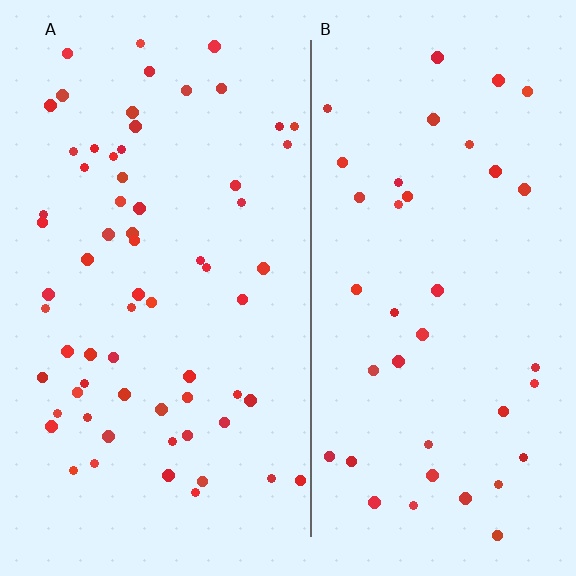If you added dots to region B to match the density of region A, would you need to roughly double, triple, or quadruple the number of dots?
Approximately double.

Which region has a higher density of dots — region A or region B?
A (the left).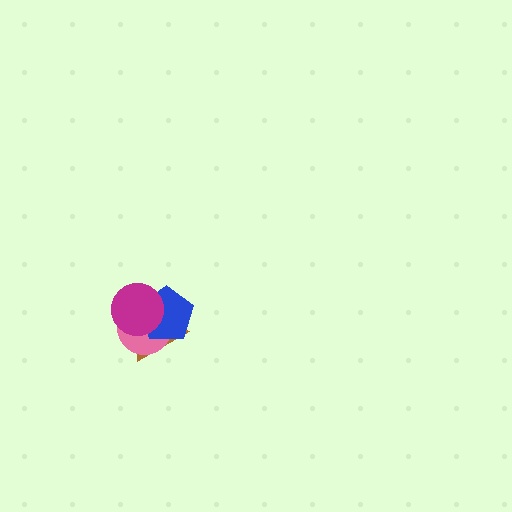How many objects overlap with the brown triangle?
3 objects overlap with the brown triangle.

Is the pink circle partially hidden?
Yes, it is partially covered by another shape.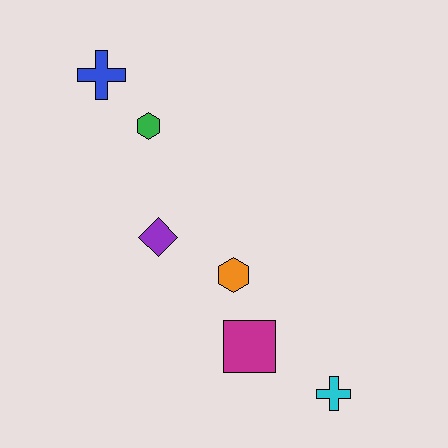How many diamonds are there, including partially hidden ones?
There is 1 diamond.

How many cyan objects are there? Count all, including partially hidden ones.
There is 1 cyan object.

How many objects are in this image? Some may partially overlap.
There are 6 objects.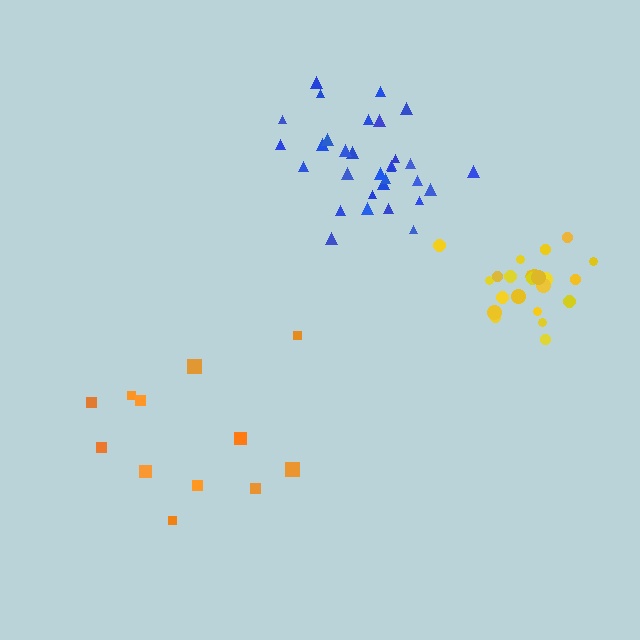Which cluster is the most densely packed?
Yellow.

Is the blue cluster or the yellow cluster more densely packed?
Yellow.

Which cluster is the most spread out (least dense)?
Orange.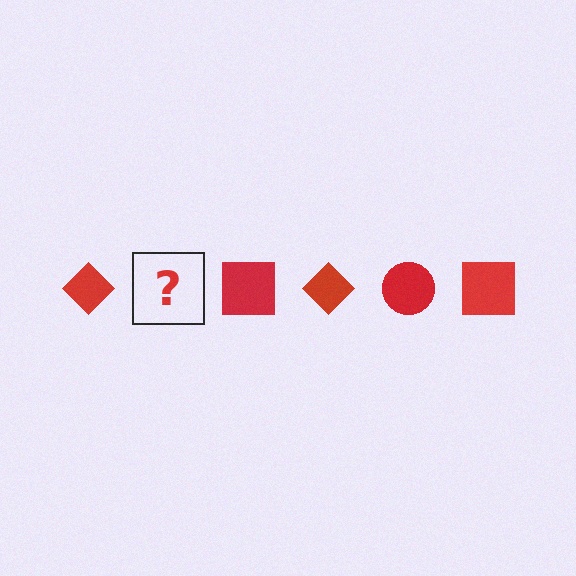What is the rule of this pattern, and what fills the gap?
The rule is that the pattern cycles through diamond, circle, square shapes in red. The gap should be filled with a red circle.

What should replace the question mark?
The question mark should be replaced with a red circle.